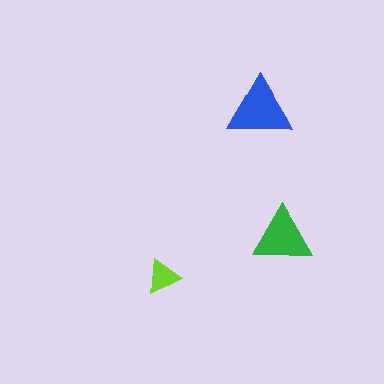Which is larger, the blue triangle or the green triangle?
The blue one.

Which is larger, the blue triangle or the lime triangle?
The blue one.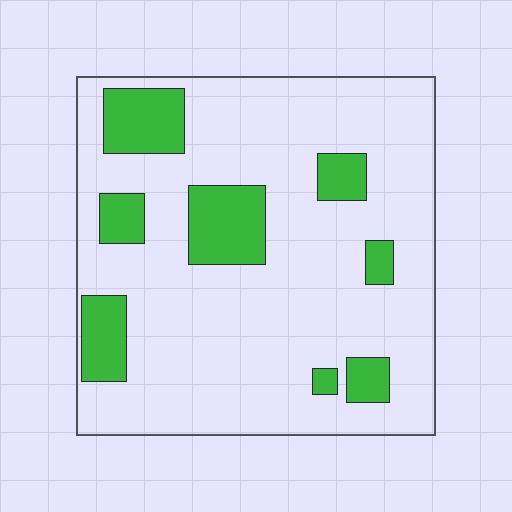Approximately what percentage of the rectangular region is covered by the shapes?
Approximately 20%.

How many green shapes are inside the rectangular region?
8.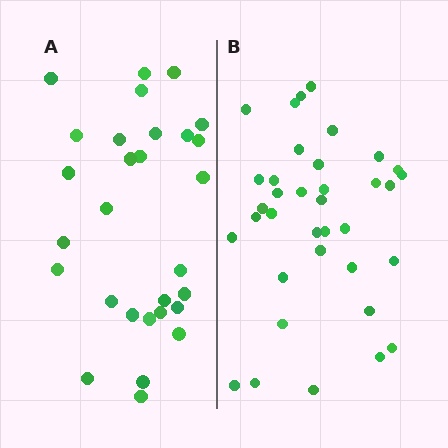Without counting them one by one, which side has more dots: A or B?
Region B (the right region) has more dots.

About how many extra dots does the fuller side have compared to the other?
Region B has roughly 8 or so more dots than region A.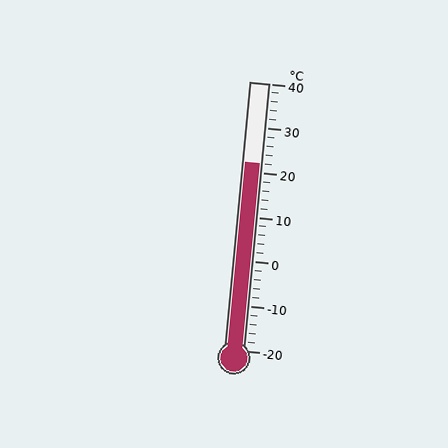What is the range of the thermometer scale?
The thermometer scale ranges from -20°C to 40°C.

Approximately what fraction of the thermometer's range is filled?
The thermometer is filled to approximately 70% of its range.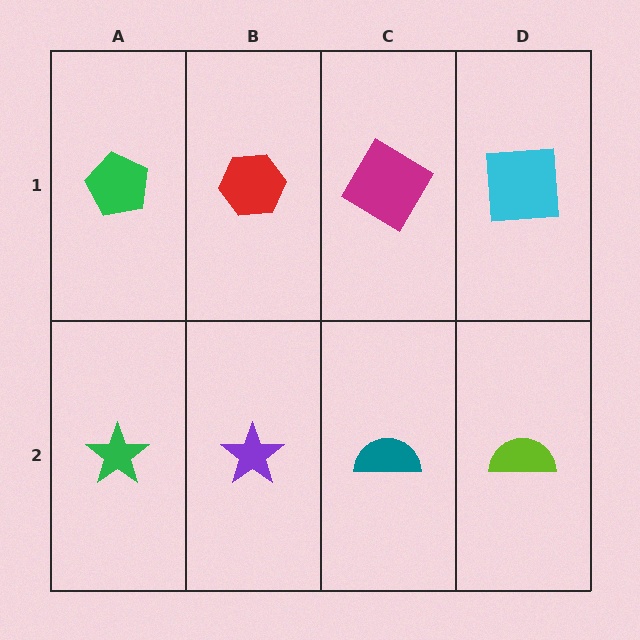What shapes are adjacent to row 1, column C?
A teal semicircle (row 2, column C), a red hexagon (row 1, column B), a cyan square (row 1, column D).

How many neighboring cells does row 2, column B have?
3.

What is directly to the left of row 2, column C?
A purple star.